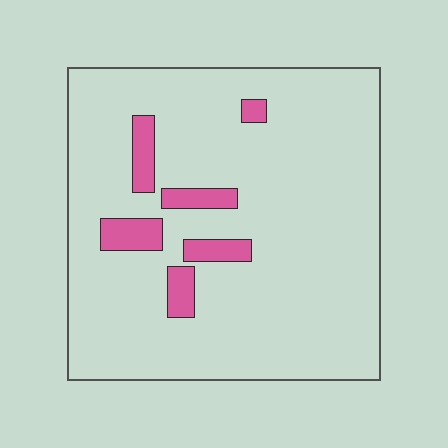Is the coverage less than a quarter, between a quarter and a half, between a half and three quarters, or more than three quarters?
Less than a quarter.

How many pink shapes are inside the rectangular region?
6.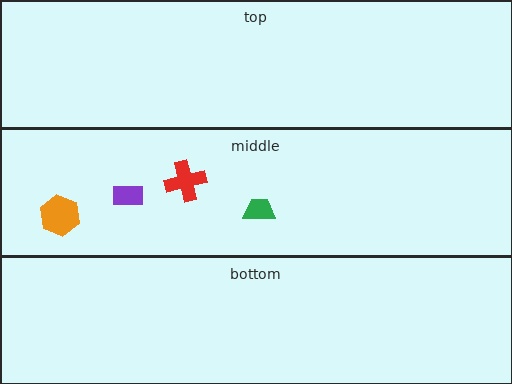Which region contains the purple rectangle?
The middle region.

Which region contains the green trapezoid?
The middle region.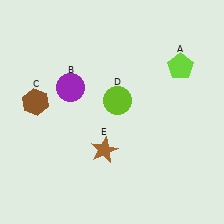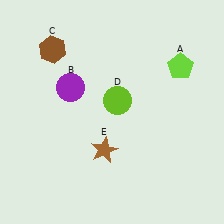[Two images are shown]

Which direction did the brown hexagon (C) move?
The brown hexagon (C) moved up.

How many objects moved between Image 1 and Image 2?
1 object moved between the two images.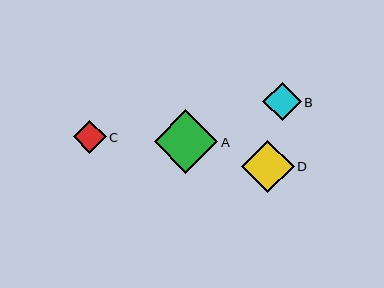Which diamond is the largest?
Diamond A is the largest with a size of approximately 64 pixels.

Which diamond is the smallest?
Diamond C is the smallest with a size of approximately 33 pixels.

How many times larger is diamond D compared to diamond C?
Diamond D is approximately 1.6 times the size of diamond C.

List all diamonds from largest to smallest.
From largest to smallest: A, D, B, C.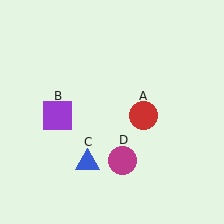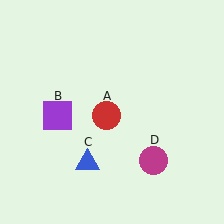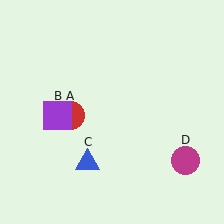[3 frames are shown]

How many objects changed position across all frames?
2 objects changed position: red circle (object A), magenta circle (object D).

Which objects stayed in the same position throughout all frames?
Purple square (object B) and blue triangle (object C) remained stationary.